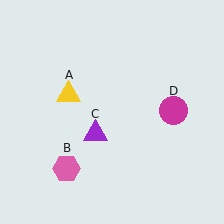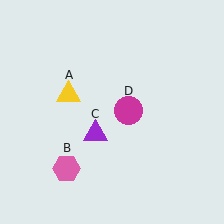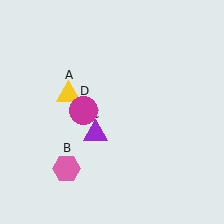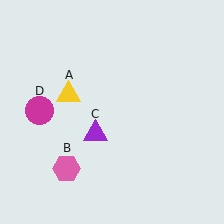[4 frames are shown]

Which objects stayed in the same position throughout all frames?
Yellow triangle (object A) and pink hexagon (object B) and purple triangle (object C) remained stationary.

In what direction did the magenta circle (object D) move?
The magenta circle (object D) moved left.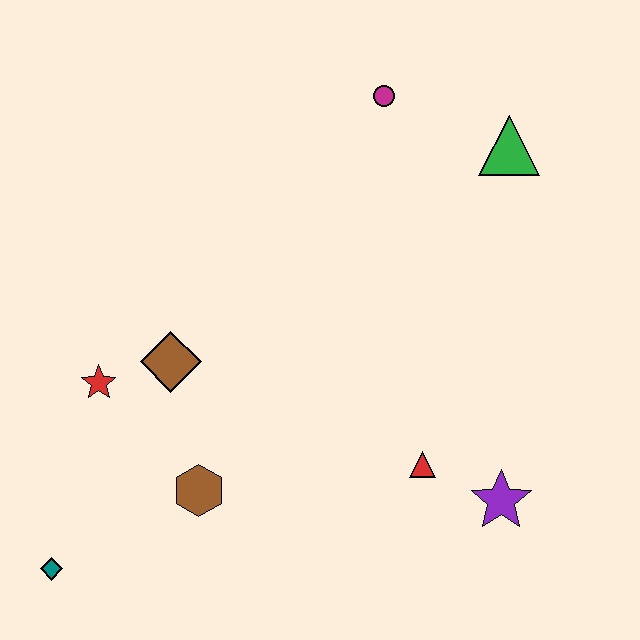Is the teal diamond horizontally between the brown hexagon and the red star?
No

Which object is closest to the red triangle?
The purple star is closest to the red triangle.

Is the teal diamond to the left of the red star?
Yes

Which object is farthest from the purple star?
The teal diamond is farthest from the purple star.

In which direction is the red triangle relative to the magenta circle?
The red triangle is below the magenta circle.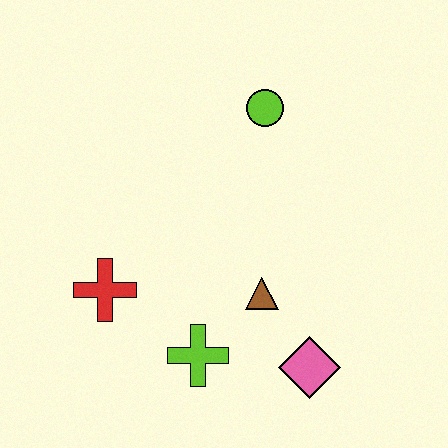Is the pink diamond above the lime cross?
No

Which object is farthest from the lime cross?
The lime circle is farthest from the lime cross.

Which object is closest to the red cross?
The lime cross is closest to the red cross.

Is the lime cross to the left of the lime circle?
Yes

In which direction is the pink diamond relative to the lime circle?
The pink diamond is below the lime circle.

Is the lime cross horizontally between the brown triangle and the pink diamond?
No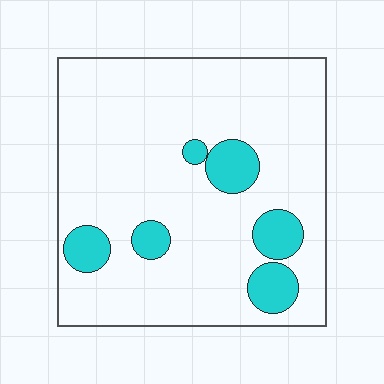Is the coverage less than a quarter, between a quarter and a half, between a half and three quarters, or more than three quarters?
Less than a quarter.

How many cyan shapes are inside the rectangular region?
6.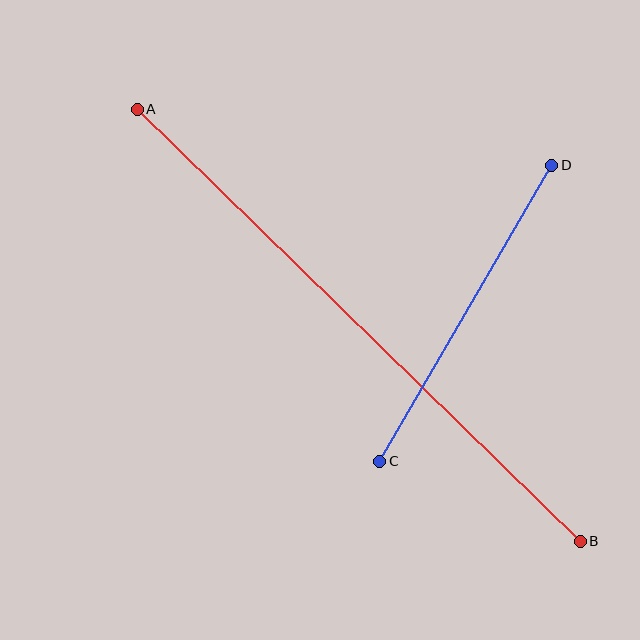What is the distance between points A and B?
The distance is approximately 619 pixels.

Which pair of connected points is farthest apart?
Points A and B are farthest apart.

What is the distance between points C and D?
The distance is approximately 342 pixels.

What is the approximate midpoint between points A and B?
The midpoint is at approximately (359, 325) pixels.